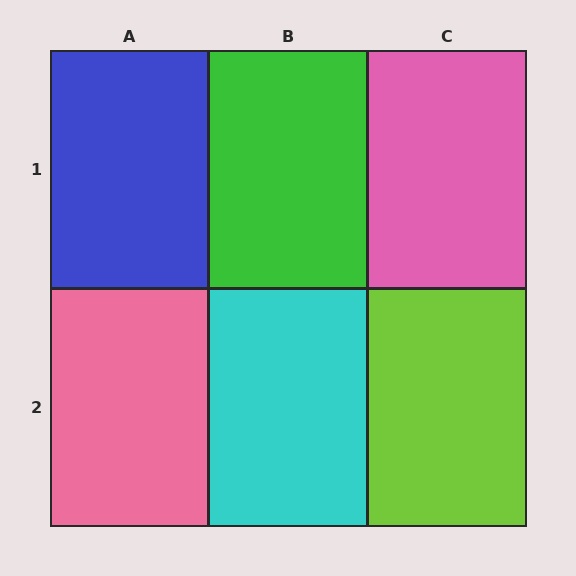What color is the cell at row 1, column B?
Green.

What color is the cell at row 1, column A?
Blue.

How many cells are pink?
2 cells are pink.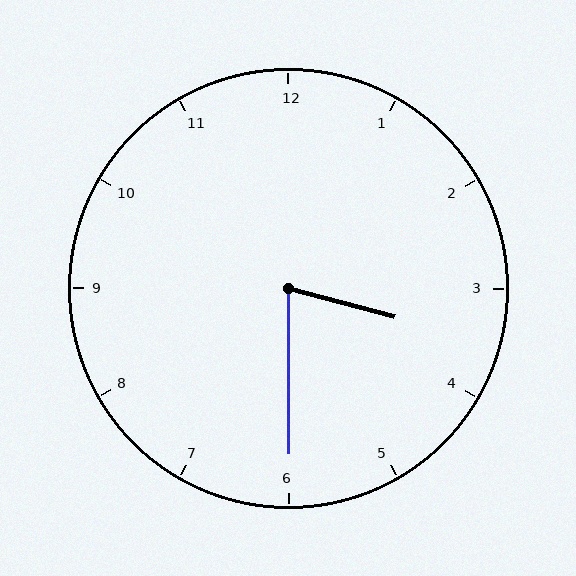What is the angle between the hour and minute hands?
Approximately 75 degrees.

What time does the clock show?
3:30.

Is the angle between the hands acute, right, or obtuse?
It is acute.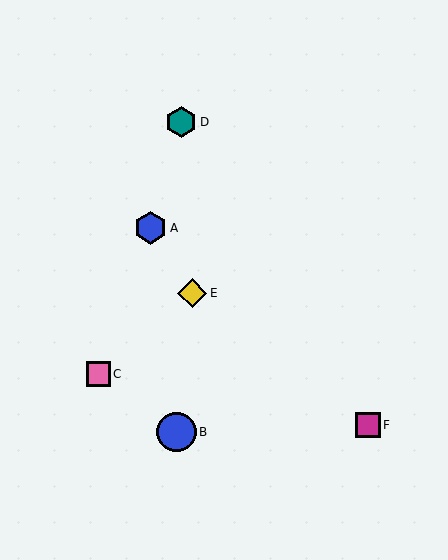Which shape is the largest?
The blue circle (labeled B) is the largest.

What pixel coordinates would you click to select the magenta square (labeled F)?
Click at (368, 425) to select the magenta square F.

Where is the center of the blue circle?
The center of the blue circle is at (177, 432).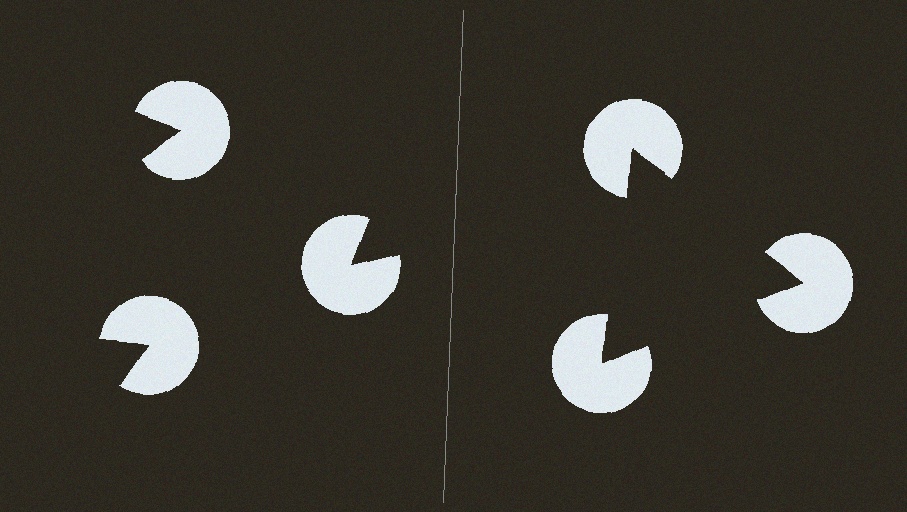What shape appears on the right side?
An illusory triangle.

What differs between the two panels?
The pac-man discs are positioned identically on both sides; only the wedge orientations differ. On the right they align to a triangle; on the left they are misaligned.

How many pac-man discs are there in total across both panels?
6 — 3 on each side.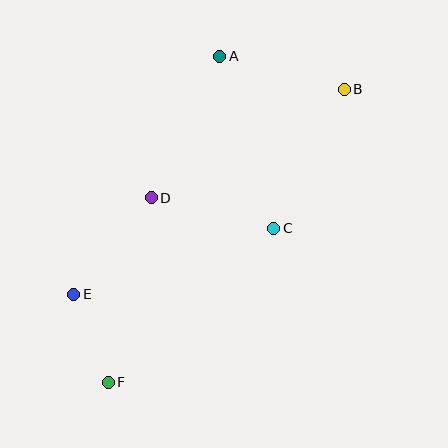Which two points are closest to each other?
Points E and F are closest to each other.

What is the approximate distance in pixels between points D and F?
The distance between D and F is approximately 189 pixels.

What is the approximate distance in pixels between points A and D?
The distance between A and D is approximately 158 pixels.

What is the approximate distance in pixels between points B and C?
The distance between B and C is approximately 156 pixels.